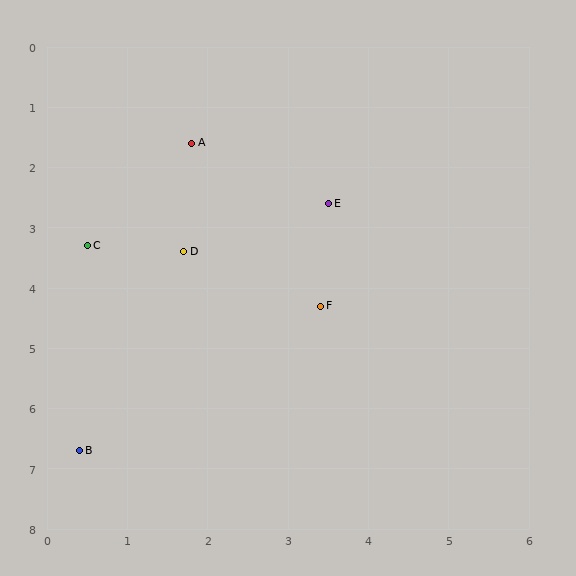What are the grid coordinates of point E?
Point E is at approximately (3.5, 2.6).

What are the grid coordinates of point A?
Point A is at approximately (1.8, 1.6).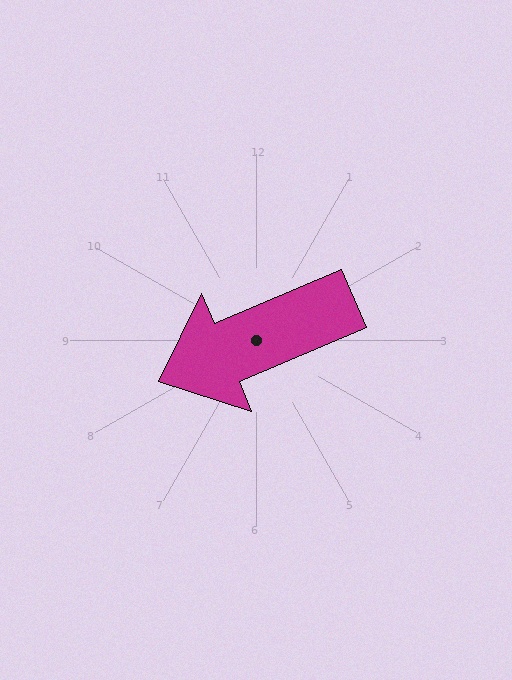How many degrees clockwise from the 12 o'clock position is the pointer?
Approximately 247 degrees.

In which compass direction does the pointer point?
Southwest.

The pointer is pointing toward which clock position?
Roughly 8 o'clock.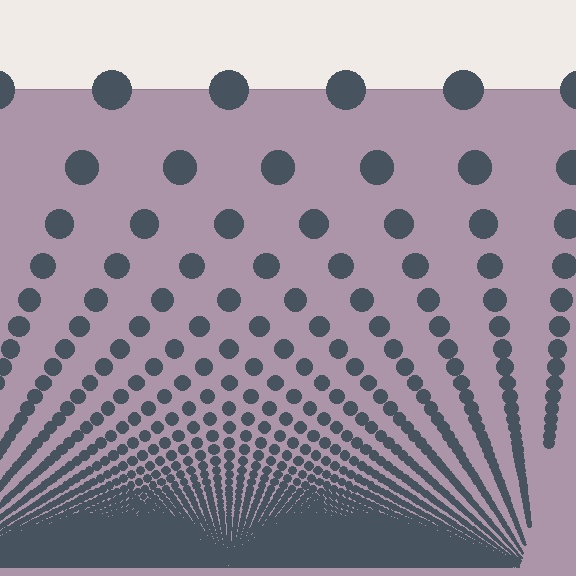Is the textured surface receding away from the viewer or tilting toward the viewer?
The surface appears to tilt toward the viewer. Texture elements get larger and sparser toward the top.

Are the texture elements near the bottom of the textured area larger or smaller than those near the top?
Smaller. The gradient is inverted — elements near the bottom are smaller and denser.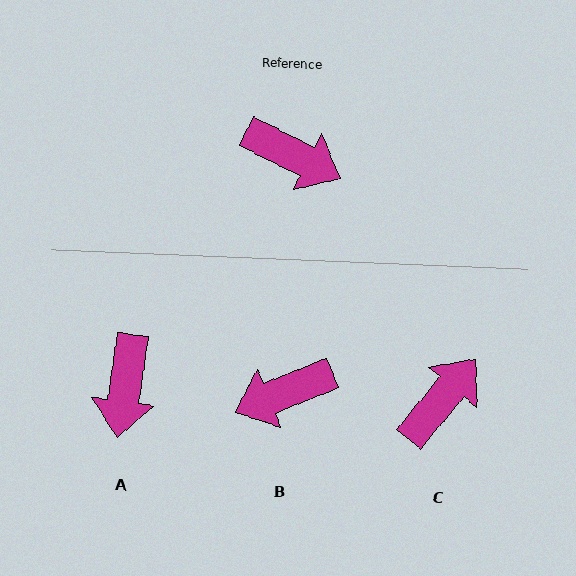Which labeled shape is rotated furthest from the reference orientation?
B, about 131 degrees away.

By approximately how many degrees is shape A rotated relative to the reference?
Approximately 72 degrees clockwise.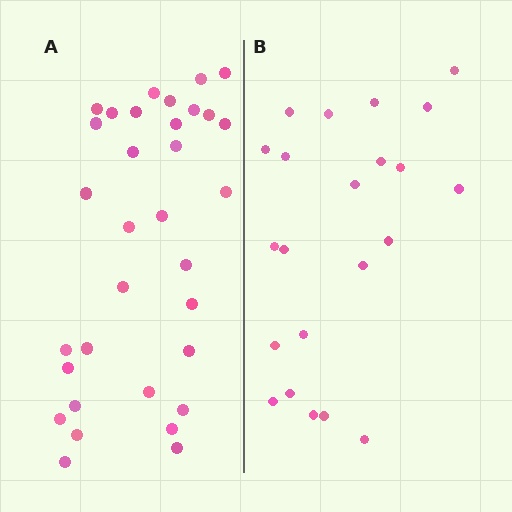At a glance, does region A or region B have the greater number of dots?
Region A (the left region) has more dots.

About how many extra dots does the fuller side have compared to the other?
Region A has roughly 12 or so more dots than region B.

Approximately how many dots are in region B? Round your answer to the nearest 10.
About 20 dots. (The exact count is 22, which rounds to 20.)